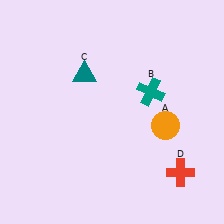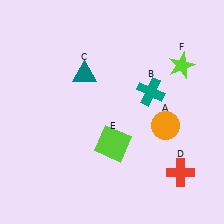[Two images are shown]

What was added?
A lime square (E), a lime star (F) were added in Image 2.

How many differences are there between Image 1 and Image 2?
There are 2 differences between the two images.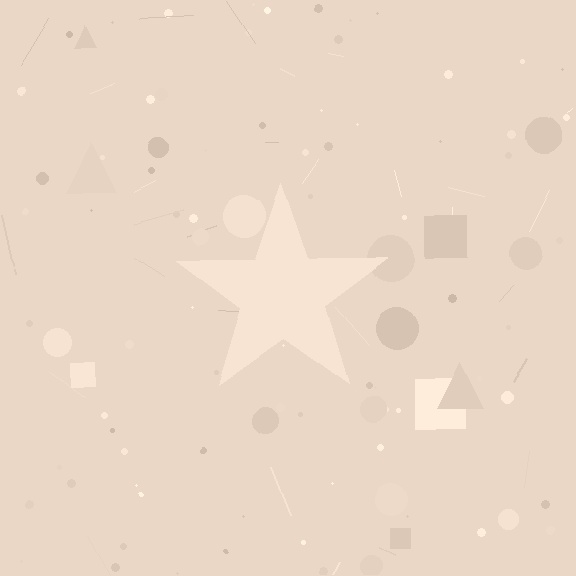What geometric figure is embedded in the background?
A star is embedded in the background.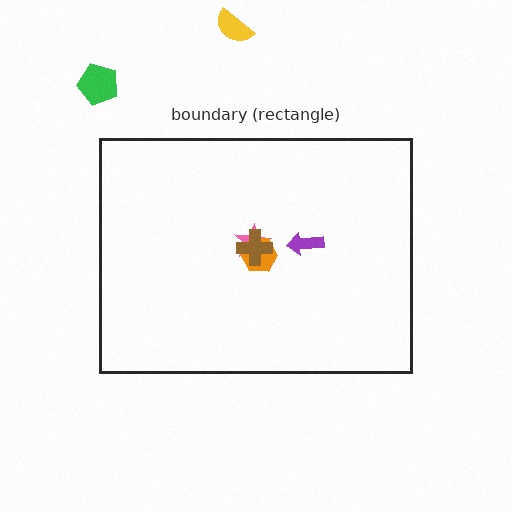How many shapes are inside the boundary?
4 inside, 2 outside.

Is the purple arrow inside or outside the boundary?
Inside.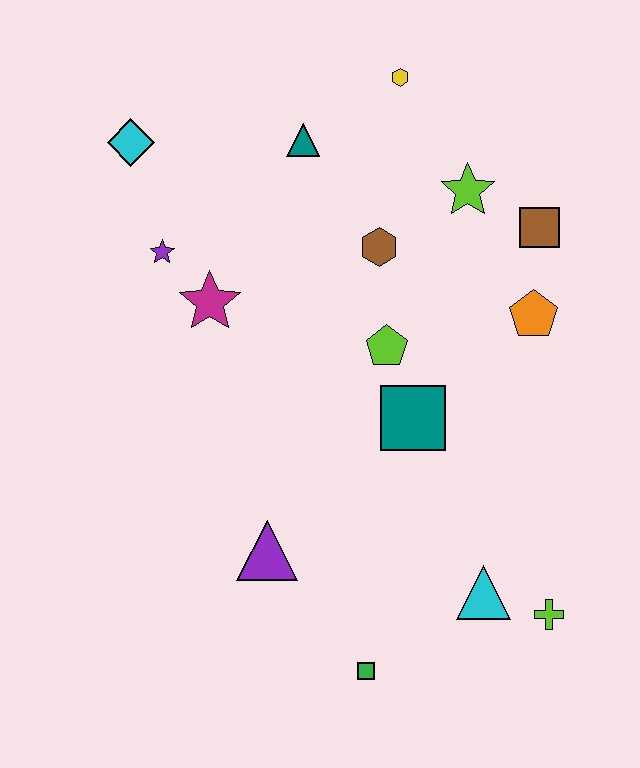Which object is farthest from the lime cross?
The cyan diamond is farthest from the lime cross.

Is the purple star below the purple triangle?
No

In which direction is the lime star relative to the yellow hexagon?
The lime star is below the yellow hexagon.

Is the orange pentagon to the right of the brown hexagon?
Yes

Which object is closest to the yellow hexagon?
The teal triangle is closest to the yellow hexagon.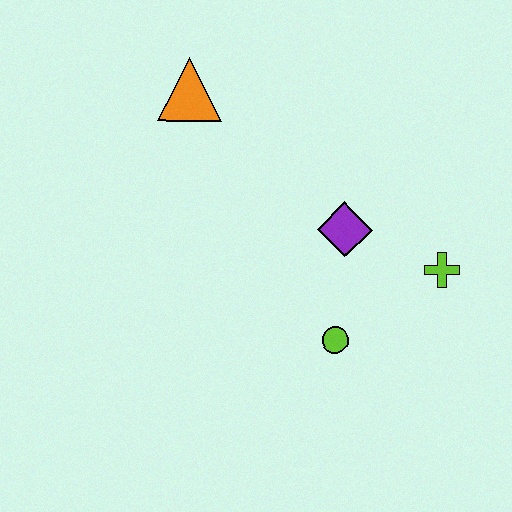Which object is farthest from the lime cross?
The orange triangle is farthest from the lime cross.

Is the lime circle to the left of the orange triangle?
No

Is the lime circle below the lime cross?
Yes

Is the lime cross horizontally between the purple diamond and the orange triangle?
No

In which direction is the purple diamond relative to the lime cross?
The purple diamond is to the left of the lime cross.